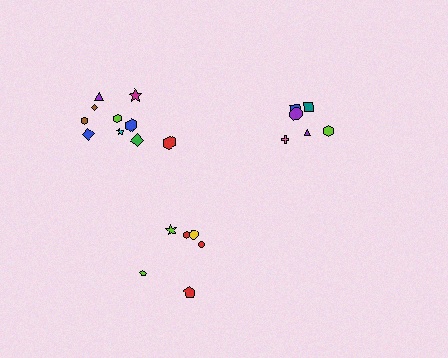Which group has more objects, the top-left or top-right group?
The top-left group.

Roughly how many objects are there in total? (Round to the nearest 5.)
Roughly 20 objects in total.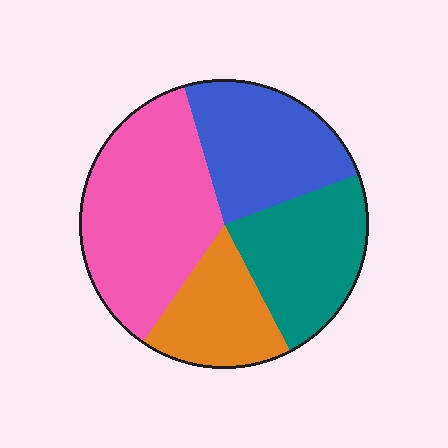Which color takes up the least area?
Orange, at roughly 15%.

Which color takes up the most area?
Pink, at roughly 35%.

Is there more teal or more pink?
Pink.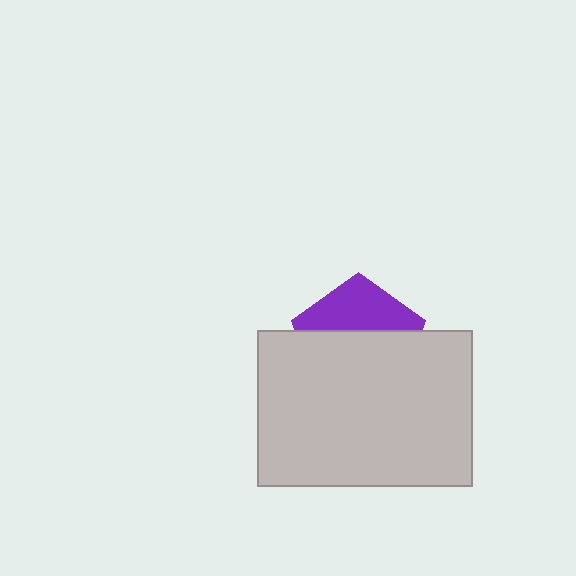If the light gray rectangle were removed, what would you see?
You would see the complete purple pentagon.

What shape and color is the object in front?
The object in front is a light gray rectangle.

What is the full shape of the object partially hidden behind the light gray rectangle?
The partially hidden object is a purple pentagon.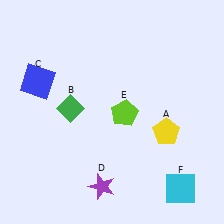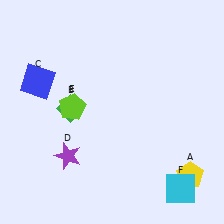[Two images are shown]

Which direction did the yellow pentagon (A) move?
The yellow pentagon (A) moved down.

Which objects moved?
The objects that moved are: the yellow pentagon (A), the purple star (D), the lime pentagon (E).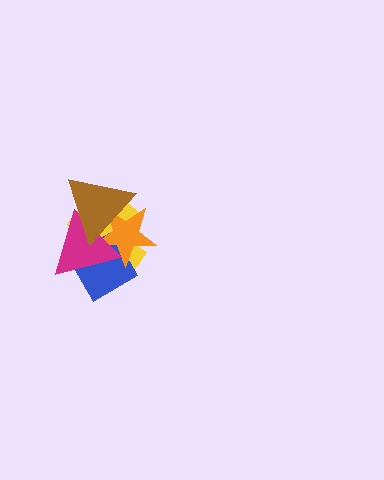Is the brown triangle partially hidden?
No, no other shape covers it.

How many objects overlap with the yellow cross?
4 objects overlap with the yellow cross.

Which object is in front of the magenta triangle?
The brown triangle is in front of the magenta triangle.